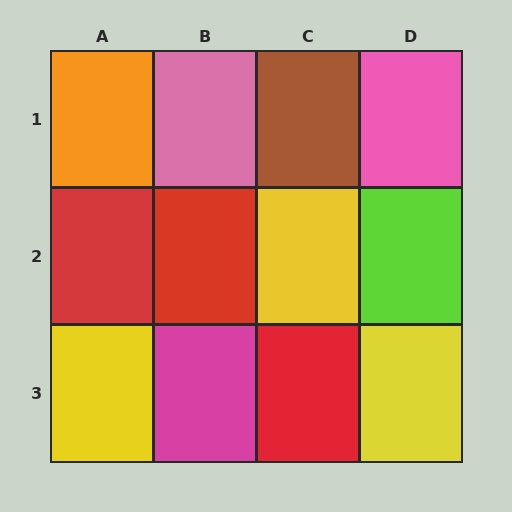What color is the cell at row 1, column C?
Brown.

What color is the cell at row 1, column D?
Pink.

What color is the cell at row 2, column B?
Red.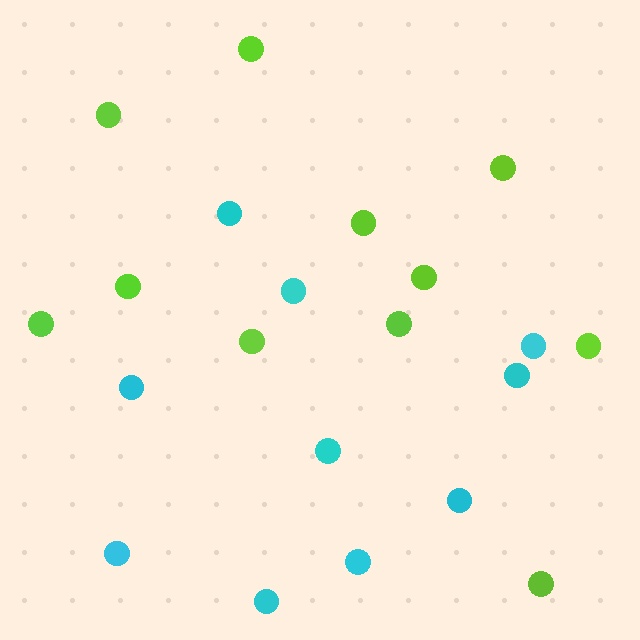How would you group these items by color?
There are 2 groups: one group of lime circles (11) and one group of cyan circles (10).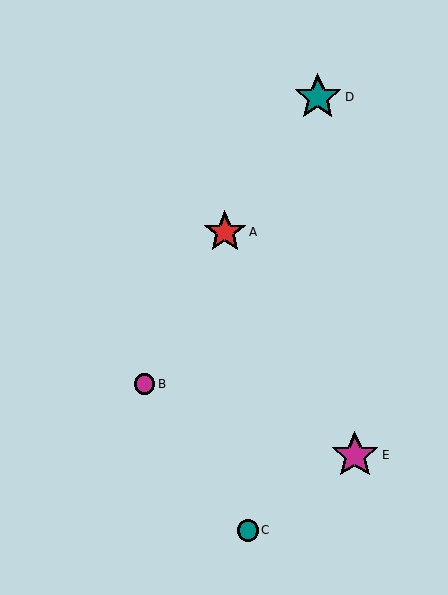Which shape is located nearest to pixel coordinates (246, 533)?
The teal circle (labeled C) at (248, 531) is nearest to that location.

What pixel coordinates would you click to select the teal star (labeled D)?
Click at (318, 97) to select the teal star D.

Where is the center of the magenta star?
The center of the magenta star is at (355, 455).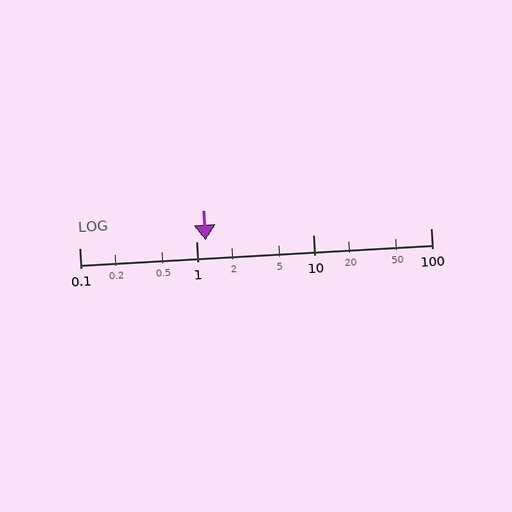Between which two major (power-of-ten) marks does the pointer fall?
The pointer is between 1 and 10.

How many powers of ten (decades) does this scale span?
The scale spans 3 decades, from 0.1 to 100.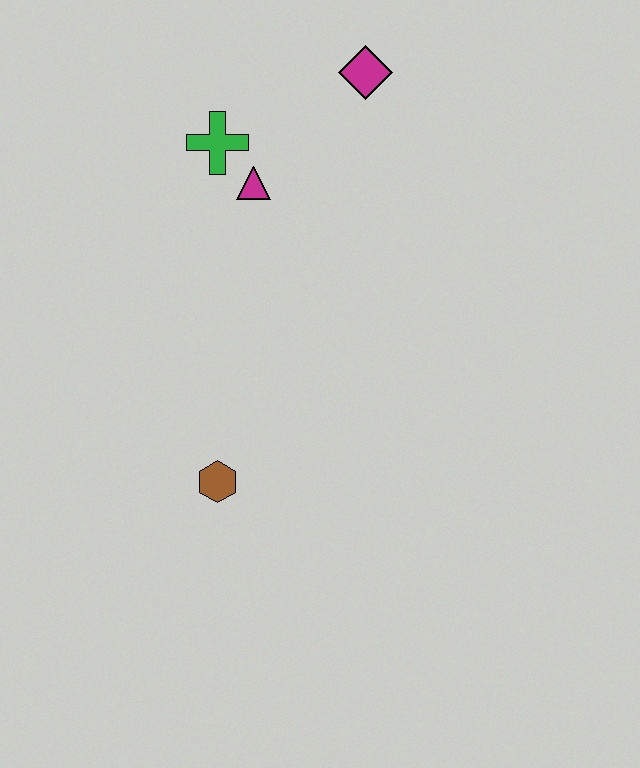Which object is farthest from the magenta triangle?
The brown hexagon is farthest from the magenta triangle.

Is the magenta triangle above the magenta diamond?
No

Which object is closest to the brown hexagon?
The magenta triangle is closest to the brown hexagon.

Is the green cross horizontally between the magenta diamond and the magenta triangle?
No